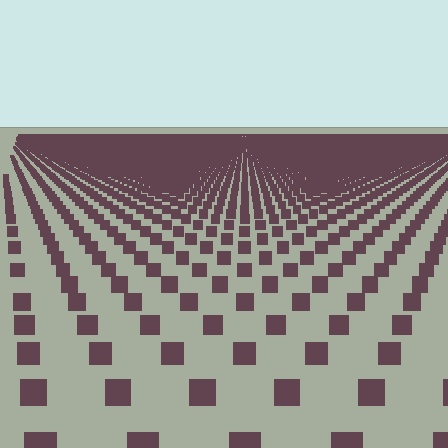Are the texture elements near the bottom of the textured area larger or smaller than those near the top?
Larger. Near the bottom, elements are closer to the viewer and appear at a bigger on-screen size.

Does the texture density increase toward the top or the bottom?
Density increases toward the top.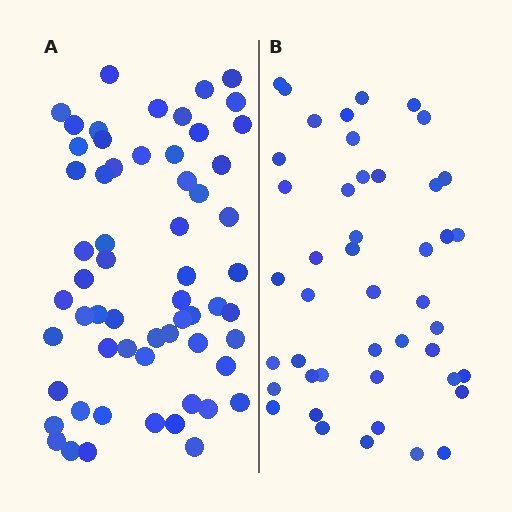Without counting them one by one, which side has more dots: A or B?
Region A (the left region) has more dots.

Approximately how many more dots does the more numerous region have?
Region A has approximately 15 more dots than region B.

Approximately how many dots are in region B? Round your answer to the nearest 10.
About 40 dots. (The exact count is 45, which rounds to 40.)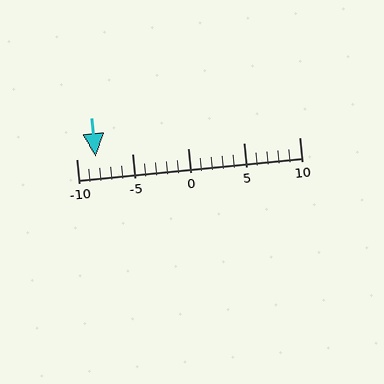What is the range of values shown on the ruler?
The ruler shows values from -10 to 10.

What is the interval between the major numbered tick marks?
The major tick marks are spaced 5 units apart.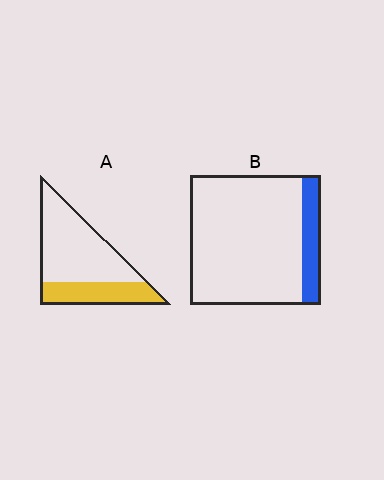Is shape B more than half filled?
No.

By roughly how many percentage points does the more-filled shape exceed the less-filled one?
By roughly 20 percentage points (A over B).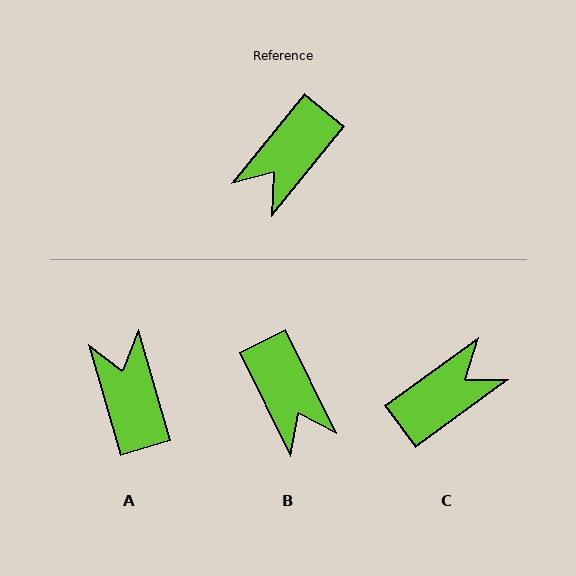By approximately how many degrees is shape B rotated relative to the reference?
Approximately 65 degrees counter-clockwise.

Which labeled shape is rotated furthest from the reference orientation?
C, about 165 degrees away.